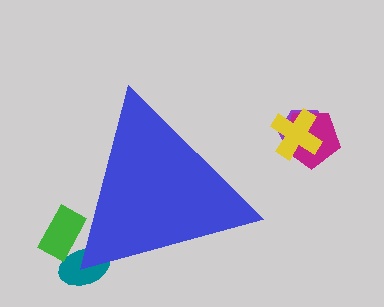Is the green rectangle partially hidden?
Yes, the green rectangle is partially hidden behind the blue triangle.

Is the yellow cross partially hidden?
No, the yellow cross is fully visible.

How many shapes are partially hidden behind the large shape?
2 shapes are partially hidden.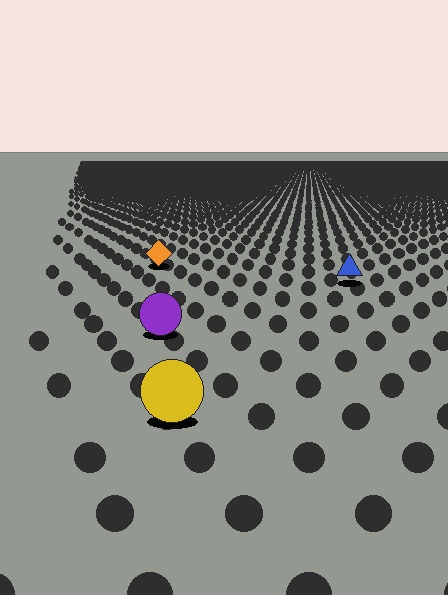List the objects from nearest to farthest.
From nearest to farthest: the yellow circle, the purple circle, the blue triangle, the orange diamond.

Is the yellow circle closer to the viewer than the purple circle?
Yes. The yellow circle is closer — you can tell from the texture gradient: the ground texture is coarser near it.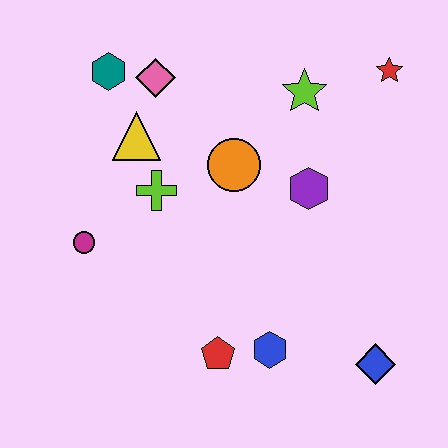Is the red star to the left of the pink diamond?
No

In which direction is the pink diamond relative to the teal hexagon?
The pink diamond is to the right of the teal hexagon.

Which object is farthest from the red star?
The magenta circle is farthest from the red star.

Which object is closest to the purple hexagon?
The orange circle is closest to the purple hexagon.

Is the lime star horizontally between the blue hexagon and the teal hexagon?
No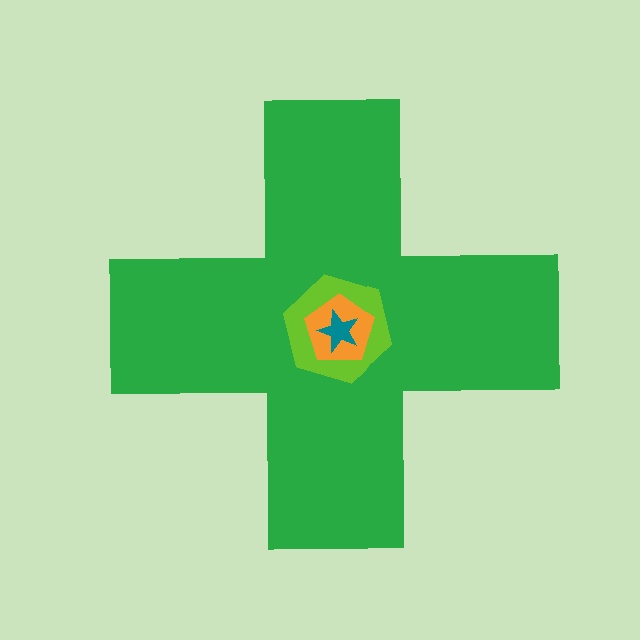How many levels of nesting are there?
4.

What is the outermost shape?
The green cross.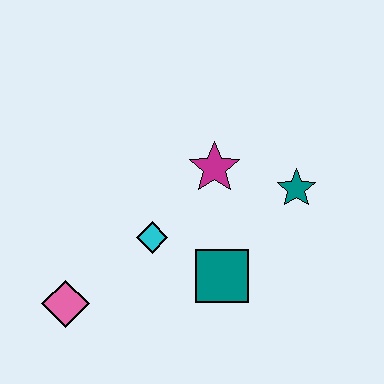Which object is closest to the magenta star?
The teal star is closest to the magenta star.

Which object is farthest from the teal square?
The pink diamond is farthest from the teal square.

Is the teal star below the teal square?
No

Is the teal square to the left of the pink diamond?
No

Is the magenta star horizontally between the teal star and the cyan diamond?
Yes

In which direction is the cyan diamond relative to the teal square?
The cyan diamond is to the left of the teal square.